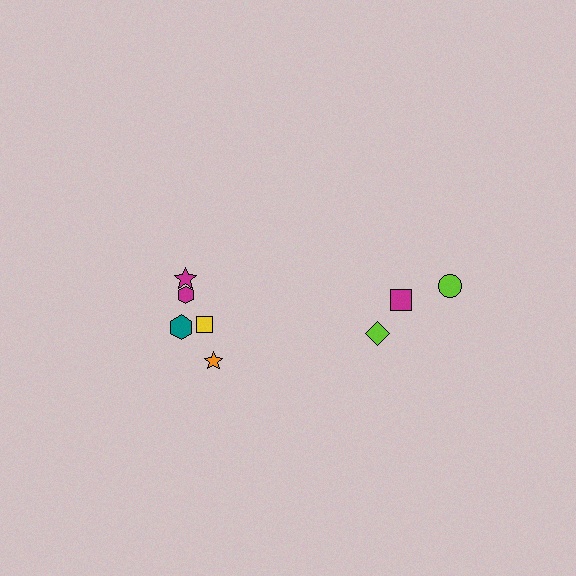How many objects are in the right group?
There are 3 objects.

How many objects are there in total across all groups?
There are 8 objects.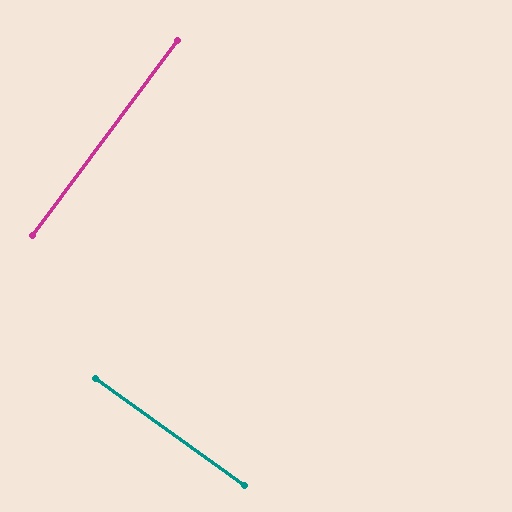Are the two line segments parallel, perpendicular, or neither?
Perpendicular — they meet at approximately 89°.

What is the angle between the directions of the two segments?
Approximately 89 degrees.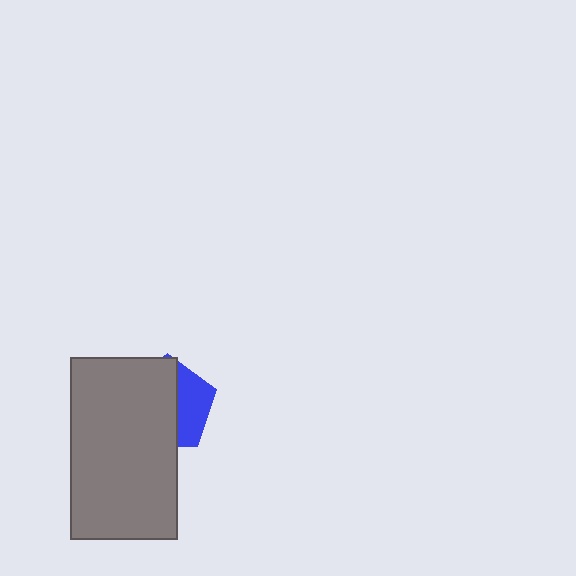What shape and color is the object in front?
The object in front is a gray rectangle.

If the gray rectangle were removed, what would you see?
You would see the complete blue pentagon.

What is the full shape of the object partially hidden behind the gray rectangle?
The partially hidden object is a blue pentagon.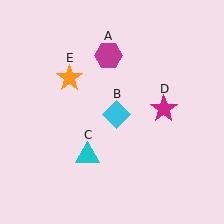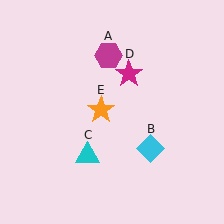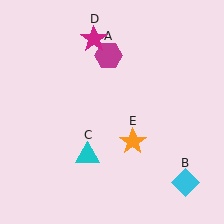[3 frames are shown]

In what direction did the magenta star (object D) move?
The magenta star (object D) moved up and to the left.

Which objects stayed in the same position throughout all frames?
Magenta hexagon (object A) and cyan triangle (object C) remained stationary.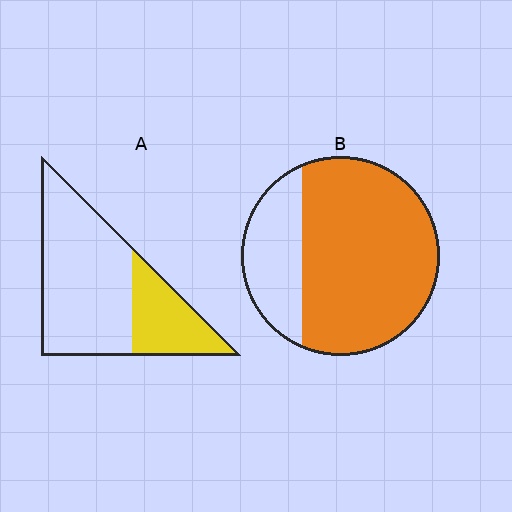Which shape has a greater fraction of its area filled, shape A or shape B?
Shape B.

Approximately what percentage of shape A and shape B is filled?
A is approximately 30% and B is approximately 75%.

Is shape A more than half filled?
No.